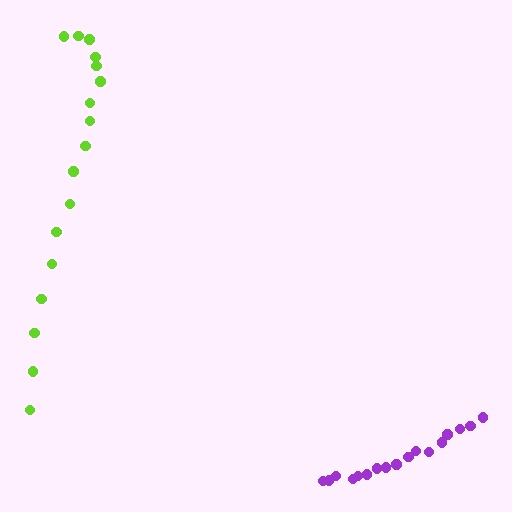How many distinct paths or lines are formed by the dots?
There are 2 distinct paths.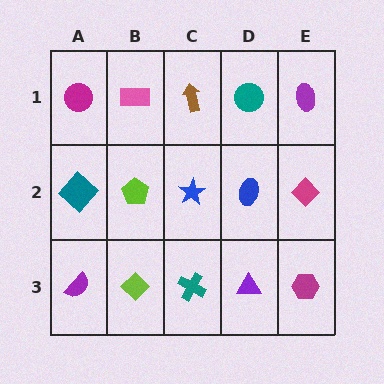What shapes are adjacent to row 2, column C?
A brown arrow (row 1, column C), a teal cross (row 3, column C), a lime pentagon (row 2, column B), a blue ellipse (row 2, column D).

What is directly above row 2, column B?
A pink rectangle.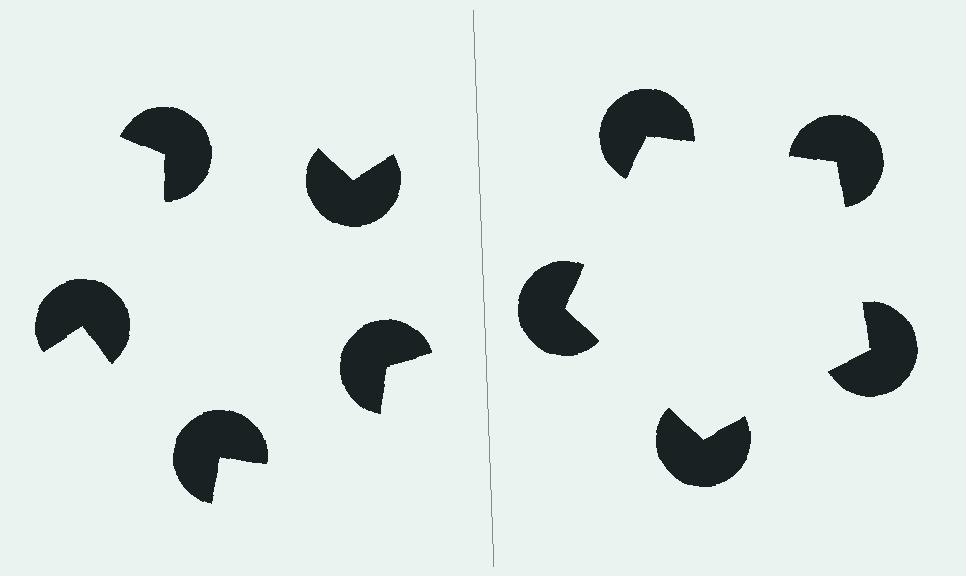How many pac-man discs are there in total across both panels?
10 — 5 on each side.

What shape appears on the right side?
An illusory pentagon.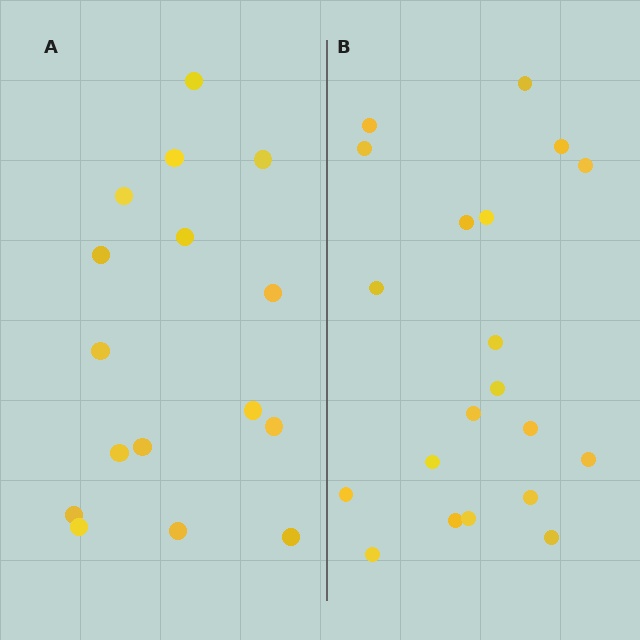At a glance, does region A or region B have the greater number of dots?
Region B (the right region) has more dots.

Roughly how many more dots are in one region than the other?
Region B has about 4 more dots than region A.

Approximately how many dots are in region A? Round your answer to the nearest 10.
About 20 dots. (The exact count is 16, which rounds to 20.)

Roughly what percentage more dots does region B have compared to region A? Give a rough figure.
About 25% more.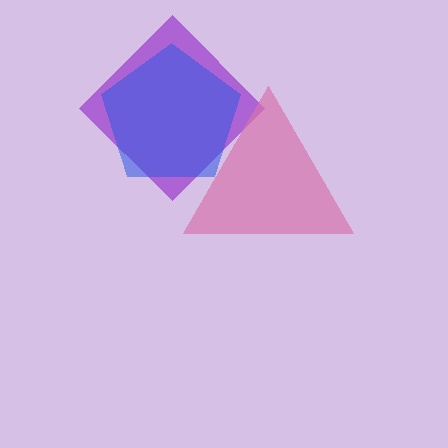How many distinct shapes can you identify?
There are 3 distinct shapes: a purple diamond, a pink triangle, a blue pentagon.